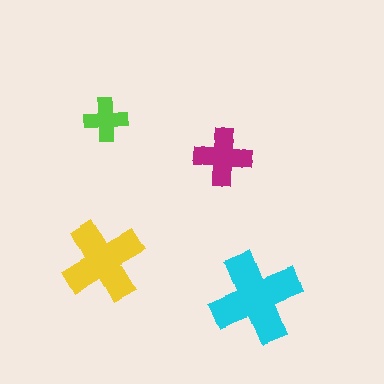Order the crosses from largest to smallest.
the cyan one, the yellow one, the magenta one, the lime one.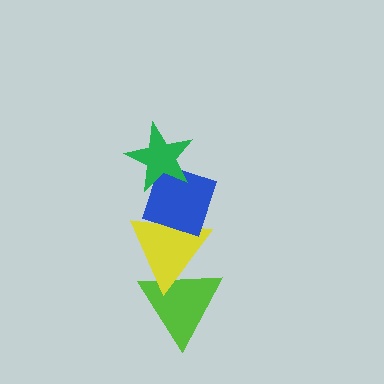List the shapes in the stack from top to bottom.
From top to bottom: the green star, the blue diamond, the yellow triangle, the lime triangle.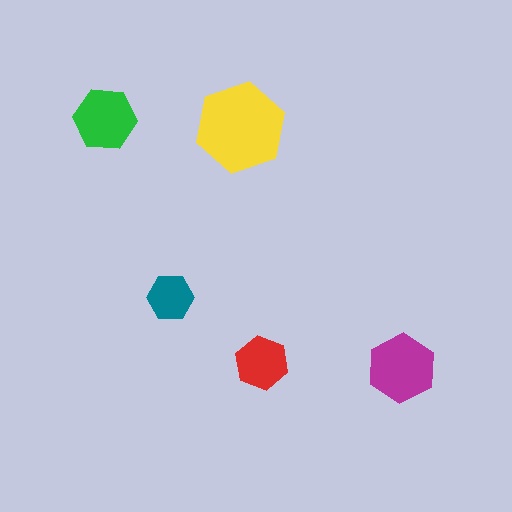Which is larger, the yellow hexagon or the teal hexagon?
The yellow one.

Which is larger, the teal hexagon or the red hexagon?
The red one.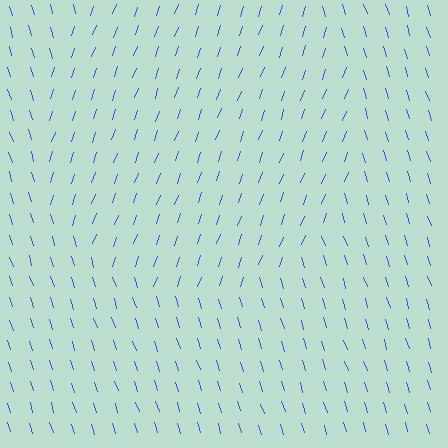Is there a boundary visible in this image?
Yes, there is a texture boundary formed by a change in line orientation.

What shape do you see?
I see a circle.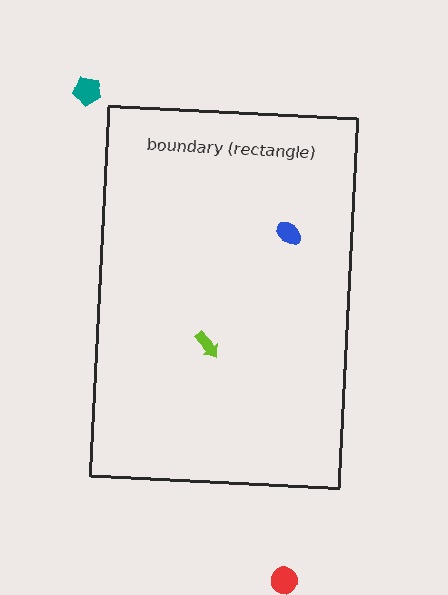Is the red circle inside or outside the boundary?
Outside.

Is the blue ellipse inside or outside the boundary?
Inside.